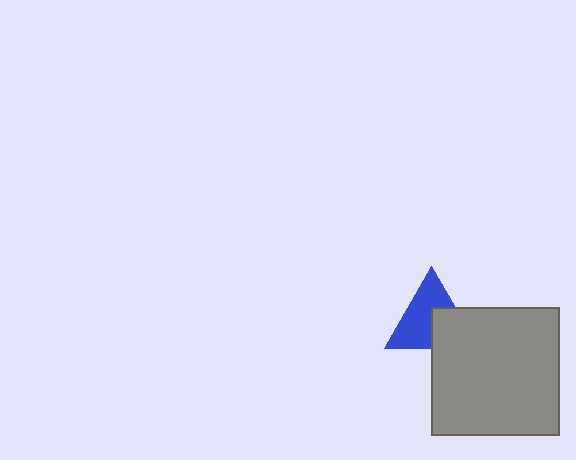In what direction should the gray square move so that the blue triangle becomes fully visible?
The gray square should move toward the lower-right. That is the shortest direction to clear the overlap and leave the blue triangle fully visible.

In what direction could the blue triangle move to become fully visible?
The blue triangle could move toward the upper-left. That would shift it out from behind the gray square entirely.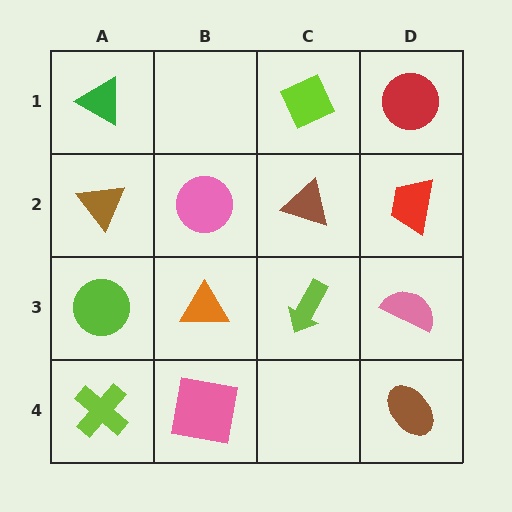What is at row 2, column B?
A pink circle.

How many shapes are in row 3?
4 shapes.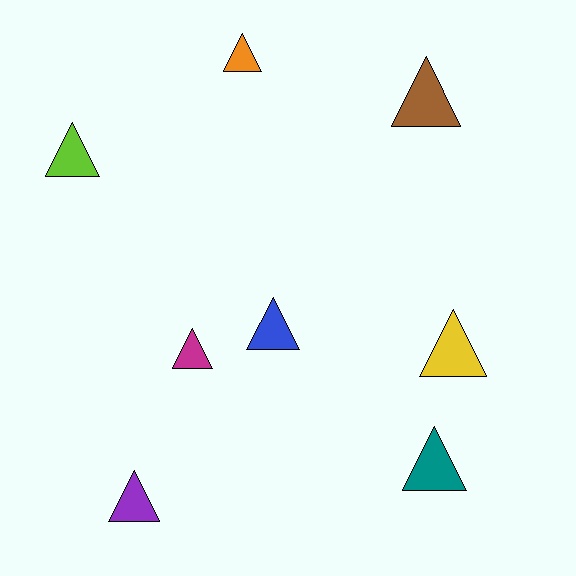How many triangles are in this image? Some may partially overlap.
There are 8 triangles.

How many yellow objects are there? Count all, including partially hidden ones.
There is 1 yellow object.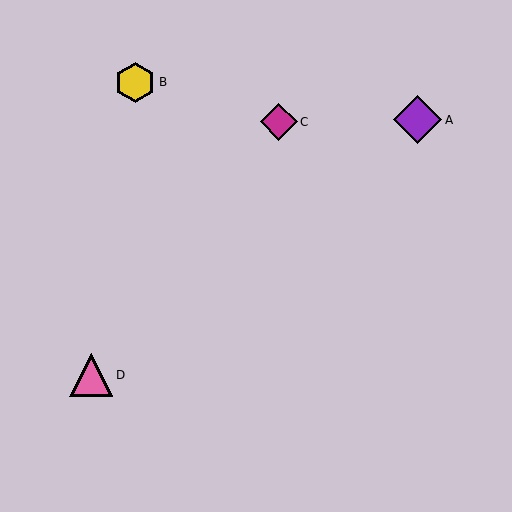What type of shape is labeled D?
Shape D is a pink triangle.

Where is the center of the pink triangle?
The center of the pink triangle is at (91, 375).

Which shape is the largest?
The purple diamond (labeled A) is the largest.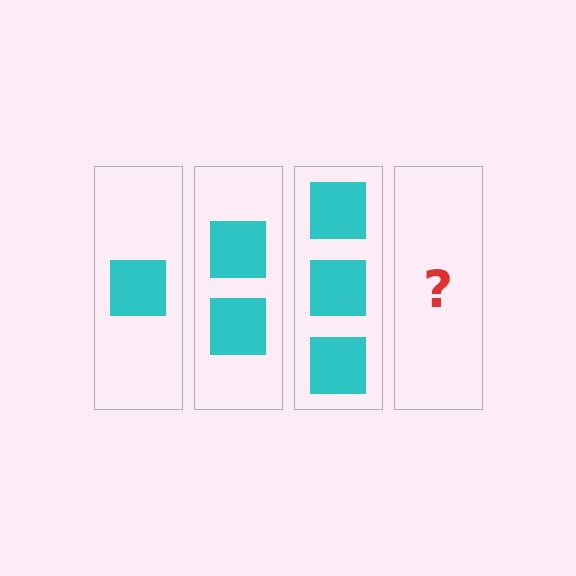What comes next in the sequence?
The next element should be 4 squares.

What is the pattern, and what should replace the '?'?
The pattern is that each step adds one more square. The '?' should be 4 squares.